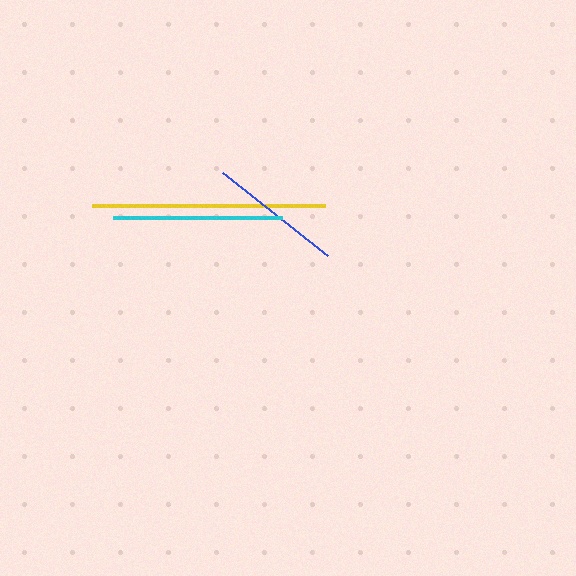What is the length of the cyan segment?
The cyan segment is approximately 169 pixels long.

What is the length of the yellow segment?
The yellow segment is approximately 232 pixels long.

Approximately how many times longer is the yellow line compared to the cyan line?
The yellow line is approximately 1.4 times the length of the cyan line.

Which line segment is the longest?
The yellow line is the longest at approximately 232 pixels.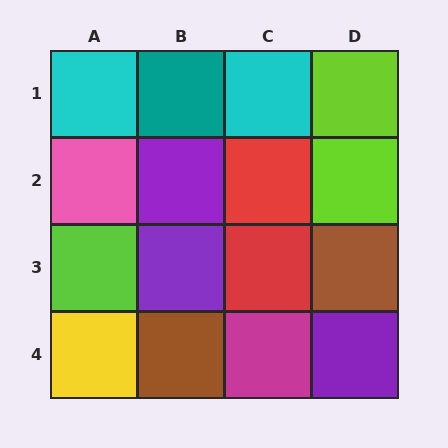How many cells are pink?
1 cell is pink.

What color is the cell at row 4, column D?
Purple.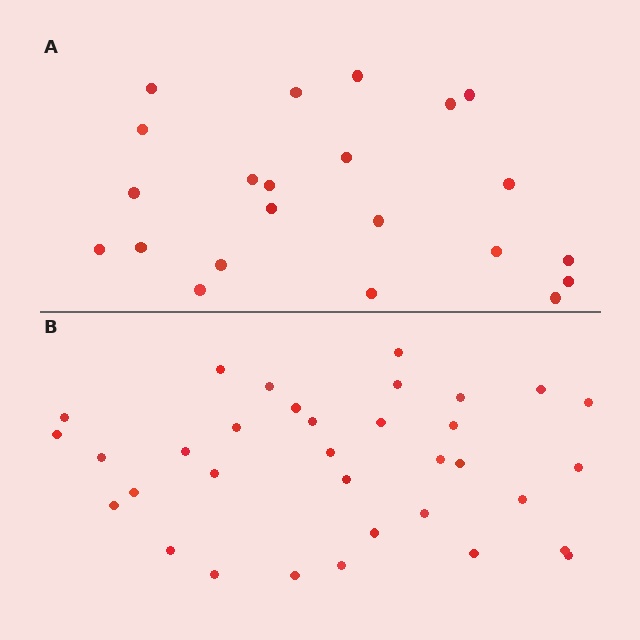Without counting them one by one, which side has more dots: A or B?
Region B (the bottom region) has more dots.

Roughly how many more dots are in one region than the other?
Region B has roughly 12 or so more dots than region A.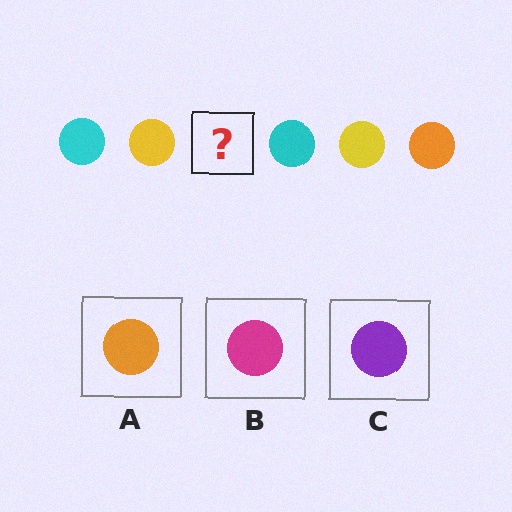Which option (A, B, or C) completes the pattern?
A.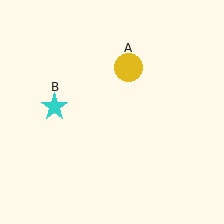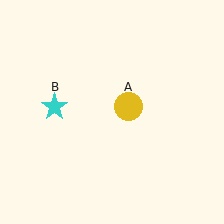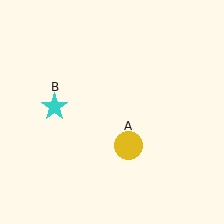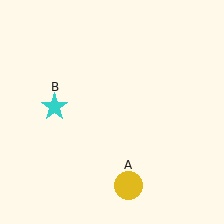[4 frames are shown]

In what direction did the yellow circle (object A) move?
The yellow circle (object A) moved down.